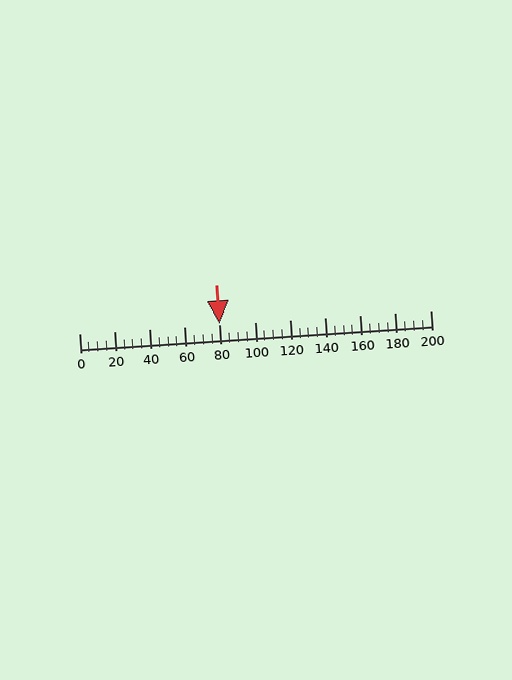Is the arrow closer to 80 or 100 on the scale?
The arrow is closer to 80.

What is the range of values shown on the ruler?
The ruler shows values from 0 to 200.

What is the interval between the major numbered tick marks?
The major tick marks are spaced 20 units apart.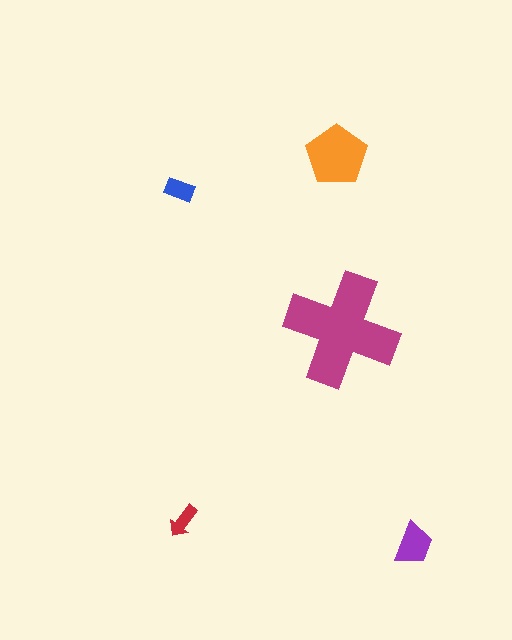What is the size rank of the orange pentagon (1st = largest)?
2nd.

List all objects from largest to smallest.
The magenta cross, the orange pentagon, the purple trapezoid, the blue rectangle, the red arrow.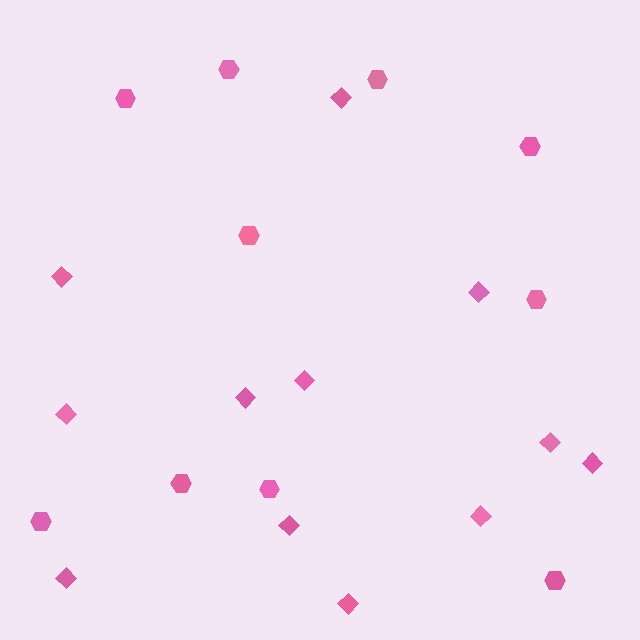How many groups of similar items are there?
There are 2 groups: one group of diamonds (12) and one group of hexagons (10).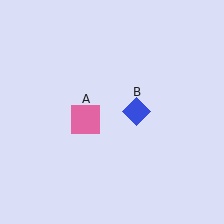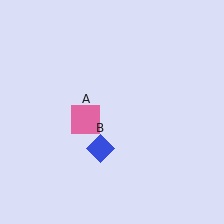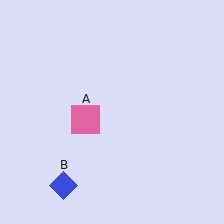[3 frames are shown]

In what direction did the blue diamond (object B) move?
The blue diamond (object B) moved down and to the left.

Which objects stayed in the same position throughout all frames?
Pink square (object A) remained stationary.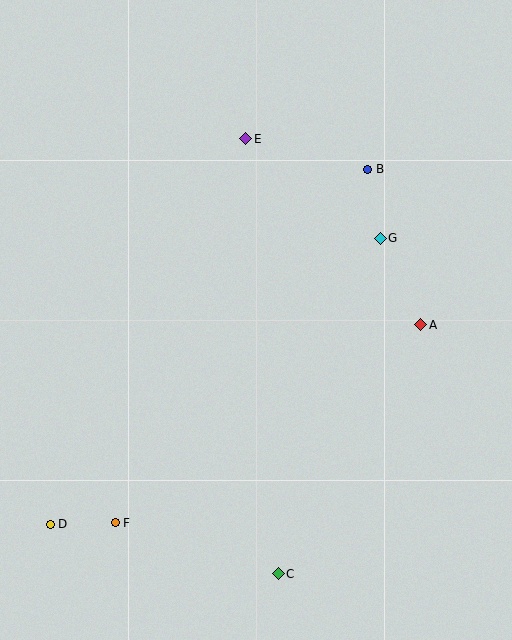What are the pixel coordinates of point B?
Point B is at (368, 169).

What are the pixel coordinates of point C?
Point C is at (278, 574).